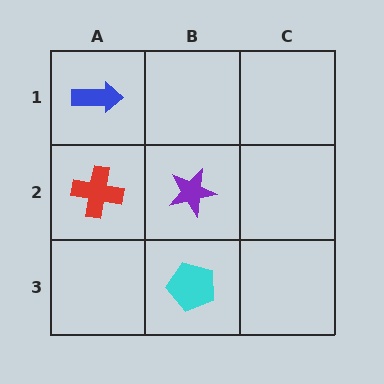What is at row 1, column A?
A blue arrow.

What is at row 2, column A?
A red cross.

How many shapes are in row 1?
1 shape.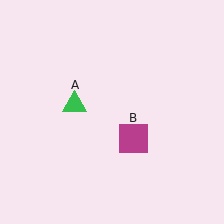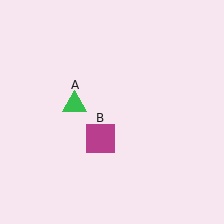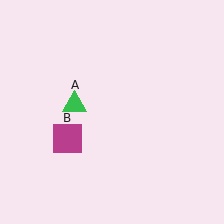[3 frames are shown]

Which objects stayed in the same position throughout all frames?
Green triangle (object A) remained stationary.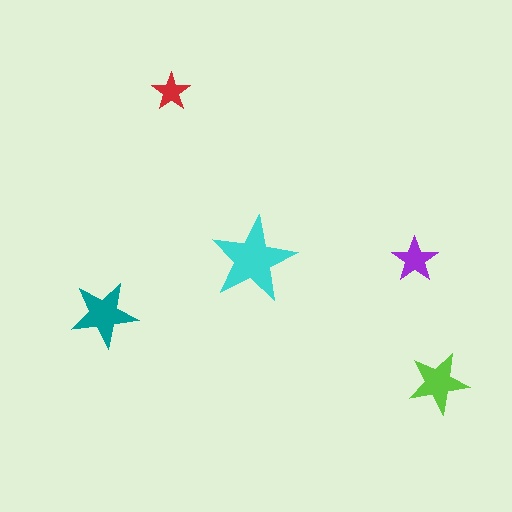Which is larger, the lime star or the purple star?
The lime one.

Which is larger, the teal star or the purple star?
The teal one.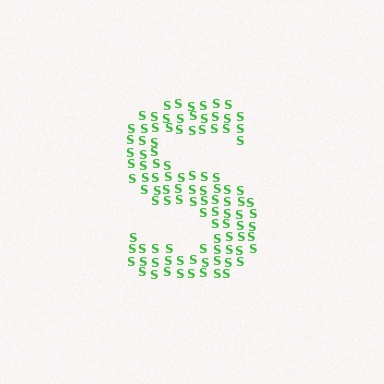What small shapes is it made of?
It is made of small letter S's.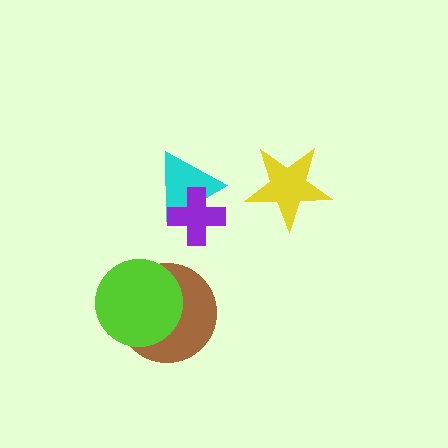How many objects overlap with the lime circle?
1 object overlaps with the lime circle.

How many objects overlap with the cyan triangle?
1 object overlaps with the cyan triangle.